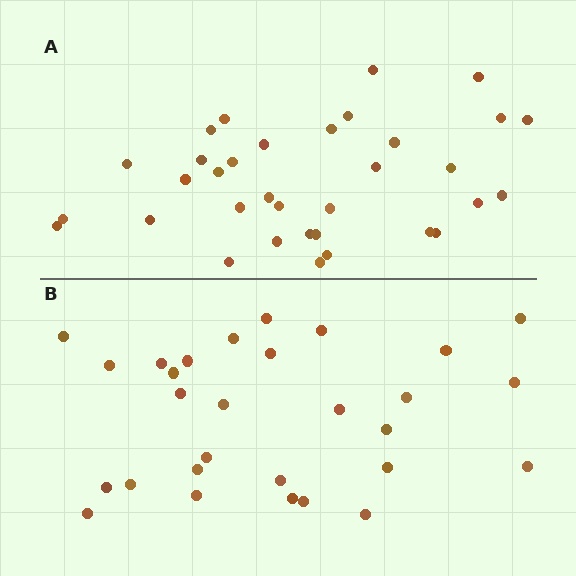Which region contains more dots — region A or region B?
Region A (the top region) has more dots.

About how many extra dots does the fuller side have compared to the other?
Region A has about 5 more dots than region B.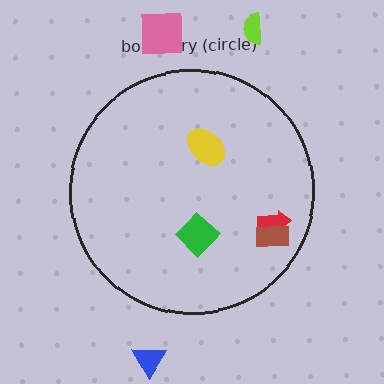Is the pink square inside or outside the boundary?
Outside.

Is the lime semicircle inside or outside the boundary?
Outside.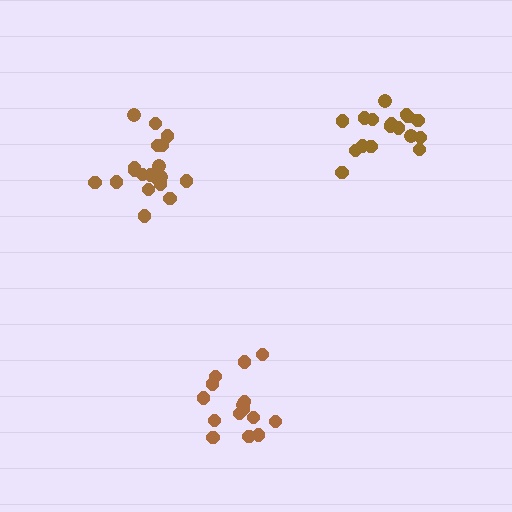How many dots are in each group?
Group 1: 17 dots, Group 2: 15 dots, Group 3: 19 dots (51 total).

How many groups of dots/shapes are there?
There are 3 groups.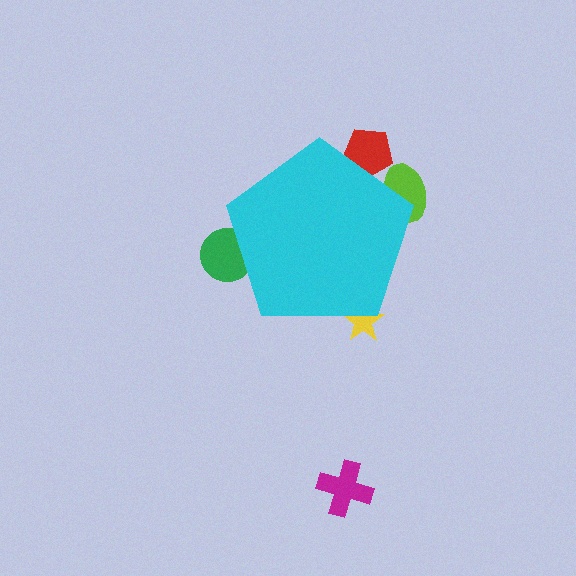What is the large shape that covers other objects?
A cyan pentagon.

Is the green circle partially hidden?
Yes, the green circle is partially hidden behind the cyan pentagon.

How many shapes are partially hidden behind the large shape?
4 shapes are partially hidden.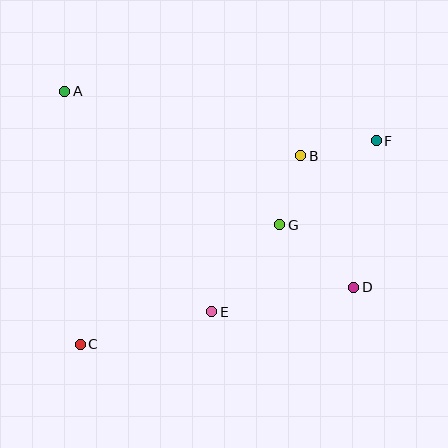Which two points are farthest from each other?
Points C and F are farthest from each other.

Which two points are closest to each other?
Points B and G are closest to each other.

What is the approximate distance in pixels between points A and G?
The distance between A and G is approximately 253 pixels.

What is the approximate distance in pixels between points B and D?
The distance between B and D is approximately 142 pixels.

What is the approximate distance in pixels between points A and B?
The distance between A and B is approximately 245 pixels.